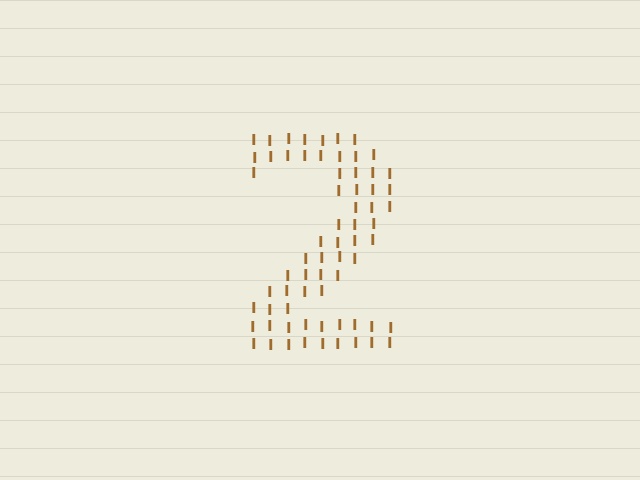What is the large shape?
The large shape is the digit 2.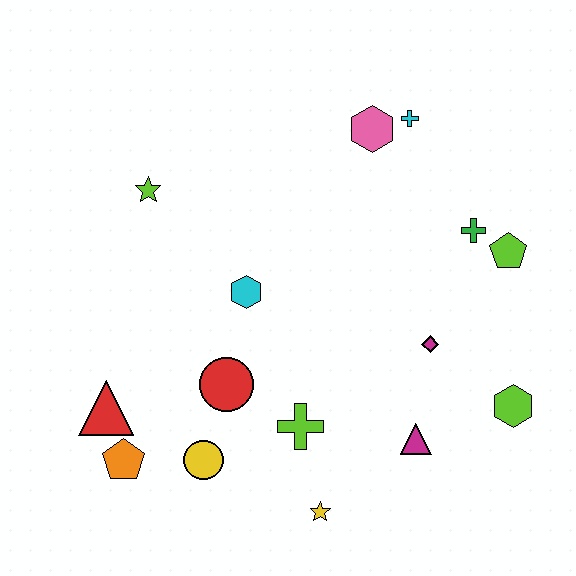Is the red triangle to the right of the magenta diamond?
No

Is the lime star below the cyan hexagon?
No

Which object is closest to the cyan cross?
The pink hexagon is closest to the cyan cross.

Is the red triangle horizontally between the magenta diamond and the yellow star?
No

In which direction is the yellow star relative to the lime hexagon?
The yellow star is to the left of the lime hexagon.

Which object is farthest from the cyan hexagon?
The lime hexagon is farthest from the cyan hexagon.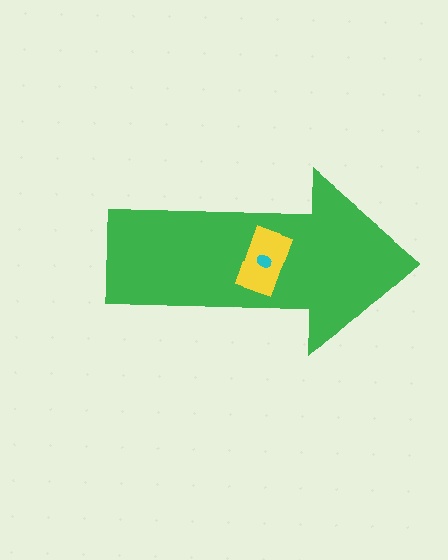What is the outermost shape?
The green arrow.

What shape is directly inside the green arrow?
The yellow rectangle.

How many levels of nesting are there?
3.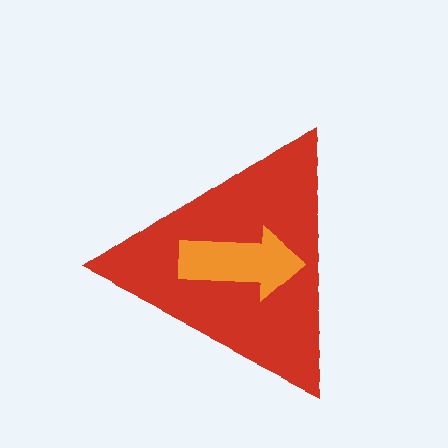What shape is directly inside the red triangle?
The orange arrow.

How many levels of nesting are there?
2.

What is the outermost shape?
The red triangle.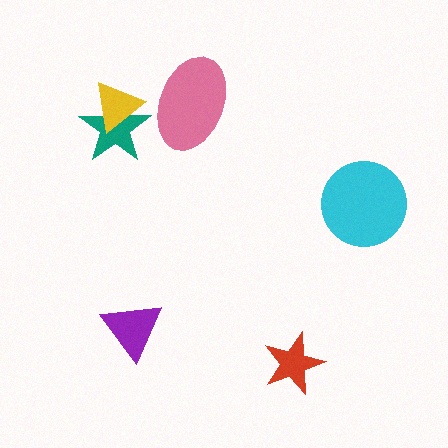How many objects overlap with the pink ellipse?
0 objects overlap with the pink ellipse.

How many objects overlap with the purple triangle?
0 objects overlap with the purple triangle.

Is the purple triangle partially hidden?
No, no other shape covers it.